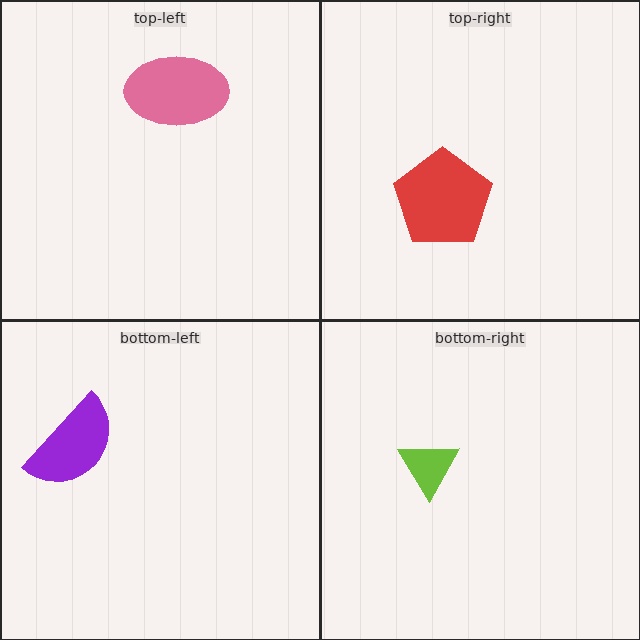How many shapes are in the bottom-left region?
1.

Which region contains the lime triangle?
The bottom-right region.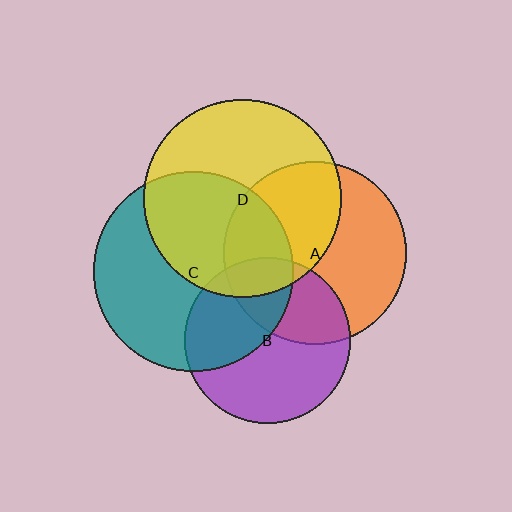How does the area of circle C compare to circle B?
Approximately 1.4 times.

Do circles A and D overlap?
Yes.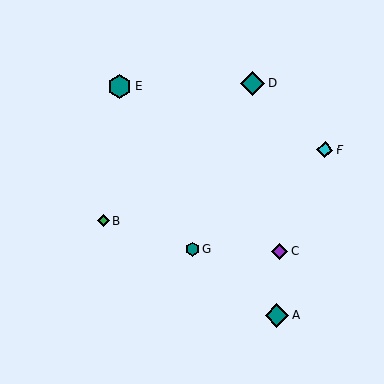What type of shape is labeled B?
Shape B is a green diamond.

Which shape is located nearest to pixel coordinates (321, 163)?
The cyan diamond (labeled F) at (325, 150) is nearest to that location.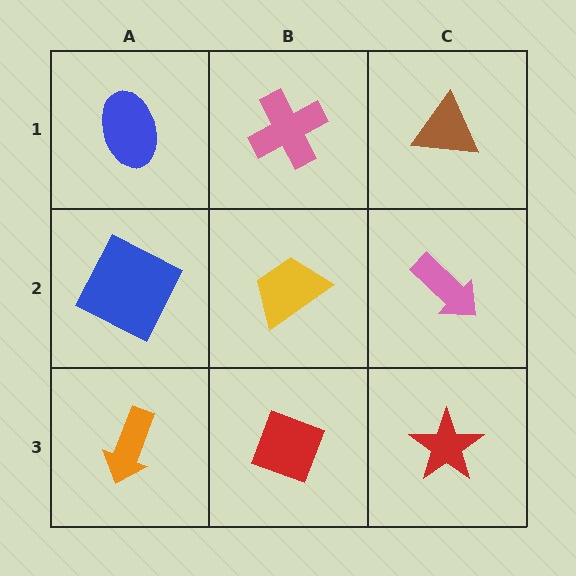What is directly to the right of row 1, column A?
A pink cross.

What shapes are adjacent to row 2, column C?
A brown triangle (row 1, column C), a red star (row 3, column C), a yellow trapezoid (row 2, column B).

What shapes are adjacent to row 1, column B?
A yellow trapezoid (row 2, column B), a blue ellipse (row 1, column A), a brown triangle (row 1, column C).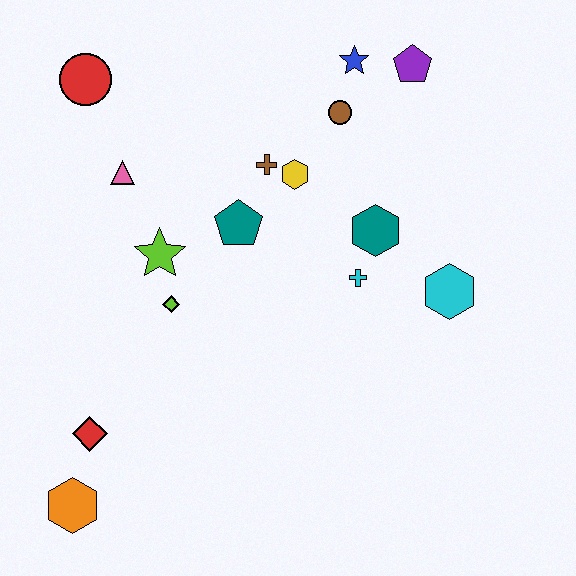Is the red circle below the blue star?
Yes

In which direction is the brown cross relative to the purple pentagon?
The brown cross is to the left of the purple pentagon.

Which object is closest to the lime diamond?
The lime star is closest to the lime diamond.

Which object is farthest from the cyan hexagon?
The orange hexagon is farthest from the cyan hexagon.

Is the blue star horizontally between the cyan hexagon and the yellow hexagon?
Yes